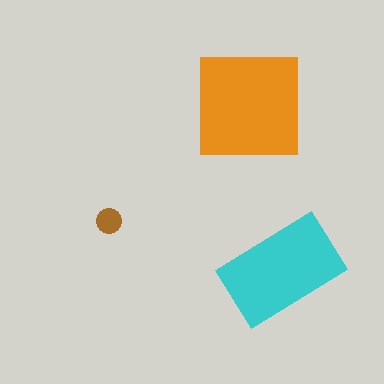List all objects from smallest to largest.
The brown circle, the cyan rectangle, the orange square.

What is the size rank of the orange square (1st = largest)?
1st.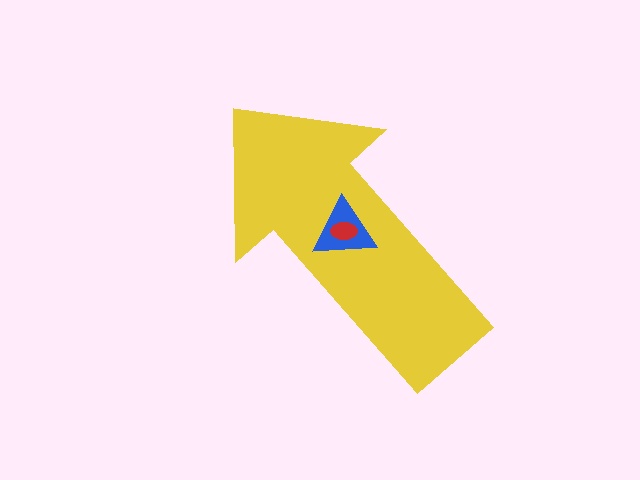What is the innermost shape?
The red ellipse.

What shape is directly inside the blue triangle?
The red ellipse.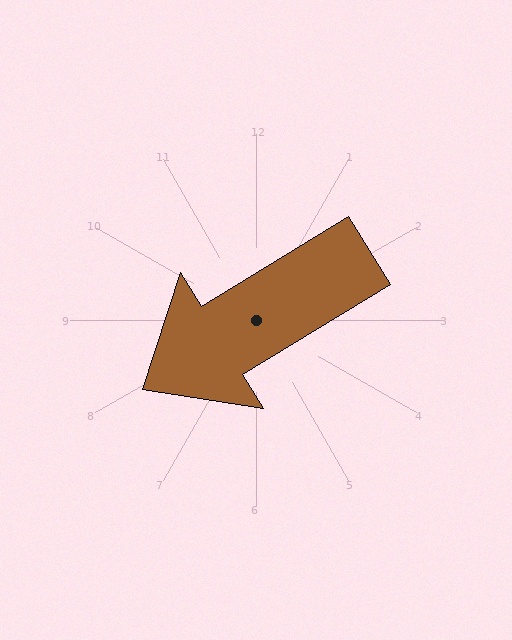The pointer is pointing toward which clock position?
Roughly 8 o'clock.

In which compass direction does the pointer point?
Southwest.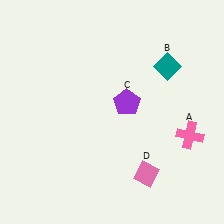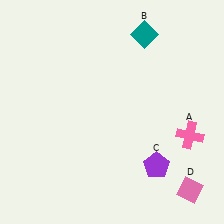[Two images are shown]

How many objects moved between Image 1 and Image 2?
3 objects moved between the two images.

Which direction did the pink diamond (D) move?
The pink diamond (D) moved right.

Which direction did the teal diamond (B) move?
The teal diamond (B) moved up.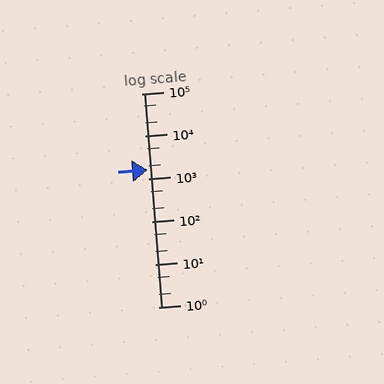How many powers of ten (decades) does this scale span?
The scale spans 5 decades, from 1 to 100000.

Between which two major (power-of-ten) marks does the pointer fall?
The pointer is between 1000 and 10000.